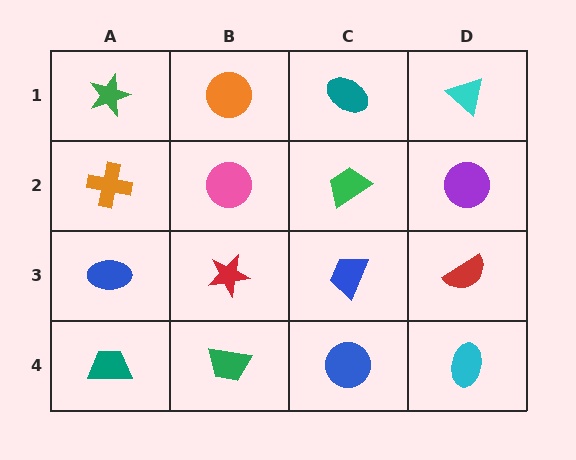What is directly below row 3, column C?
A blue circle.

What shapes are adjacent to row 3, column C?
A green trapezoid (row 2, column C), a blue circle (row 4, column C), a red star (row 3, column B), a red semicircle (row 3, column D).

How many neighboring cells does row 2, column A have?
3.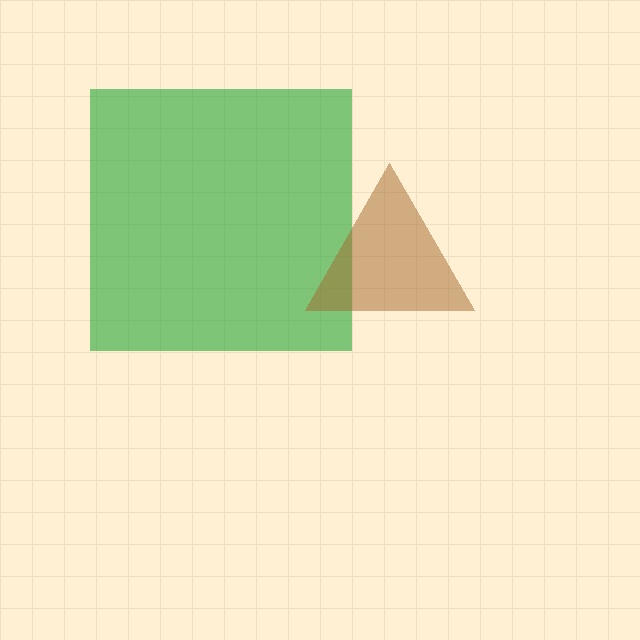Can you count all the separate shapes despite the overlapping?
Yes, there are 2 separate shapes.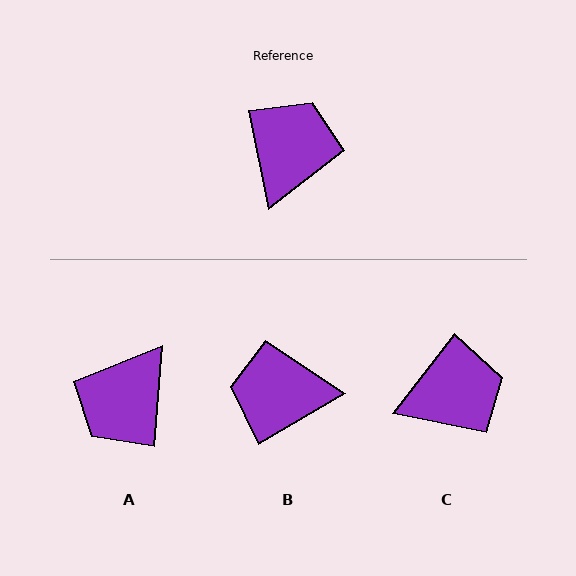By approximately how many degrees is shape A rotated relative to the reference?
Approximately 164 degrees counter-clockwise.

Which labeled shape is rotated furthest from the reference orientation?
A, about 164 degrees away.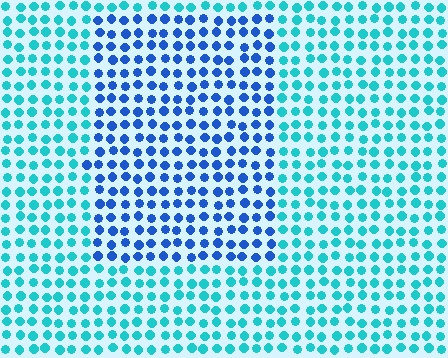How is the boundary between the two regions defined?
The boundary is defined purely by a slight shift in hue (about 40 degrees). Spacing, size, and orientation are identical on both sides.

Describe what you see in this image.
The image is filled with small cyan elements in a uniform arrangement. A rectangle-shaped region is visible where the elements are tinted to a slightly different hue, forming a subtle color boundary.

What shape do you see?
I see a rectangle.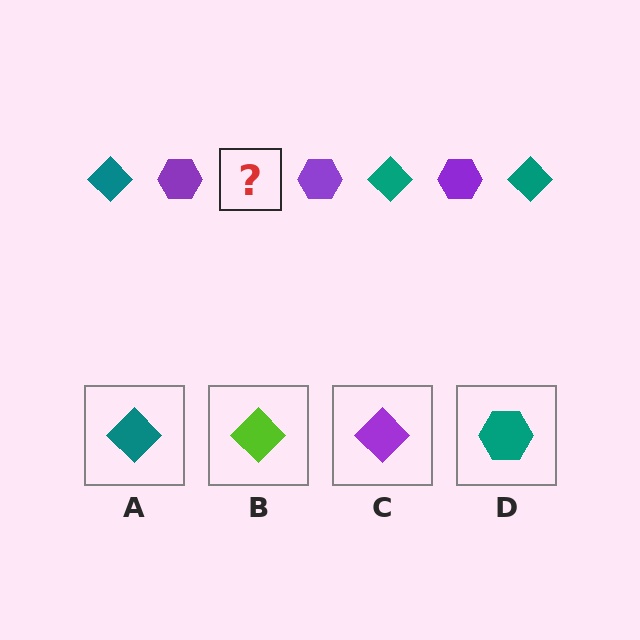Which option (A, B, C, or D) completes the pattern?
A.